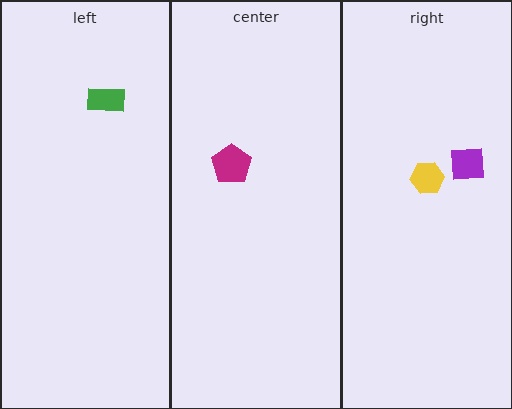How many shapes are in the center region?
1.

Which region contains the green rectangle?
The left region.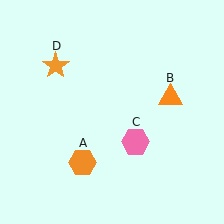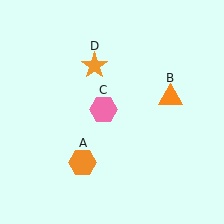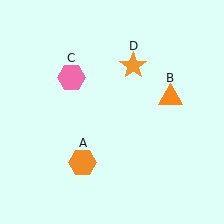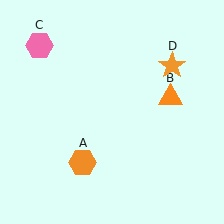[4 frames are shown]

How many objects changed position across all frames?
2 objects changed position: pink hexagon (object C), orange star (object D).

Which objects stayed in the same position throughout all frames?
Orange hexagon (object A) and orange triangle (object B) remained stationary.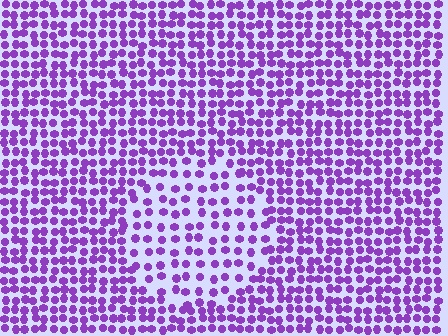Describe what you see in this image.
The image contains small purple elements arranged at two different densities. A circle-shaped region is visible where the elements are less densely packed than the surrounding area.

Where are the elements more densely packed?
The elements are more densely packed outside the circle boundary.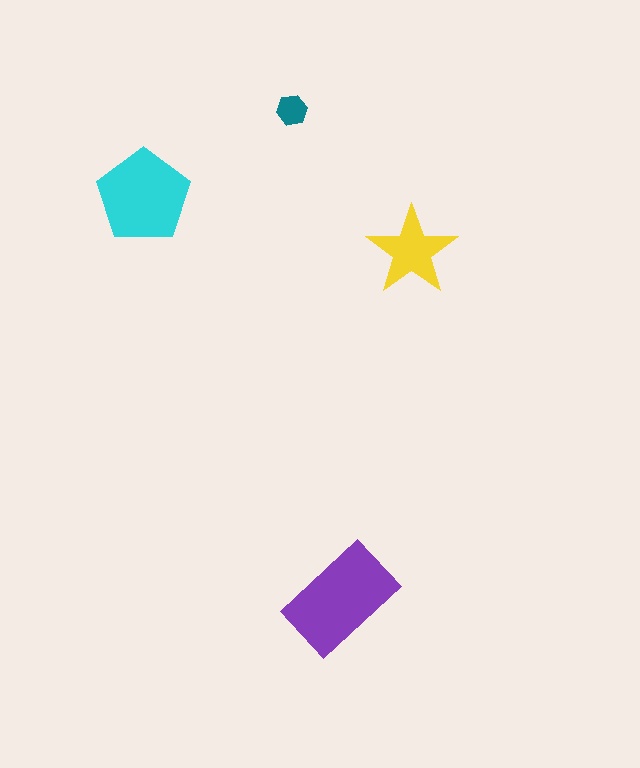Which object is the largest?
The purple rectangle.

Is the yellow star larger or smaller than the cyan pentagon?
Smaller.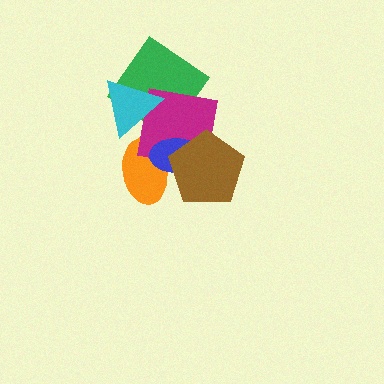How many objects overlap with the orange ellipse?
3 objects overlap with the orange ellipse.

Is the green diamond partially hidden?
Yes, it is partially covered by another shape.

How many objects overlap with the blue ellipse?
3 objects overlap with the blue ellipse.